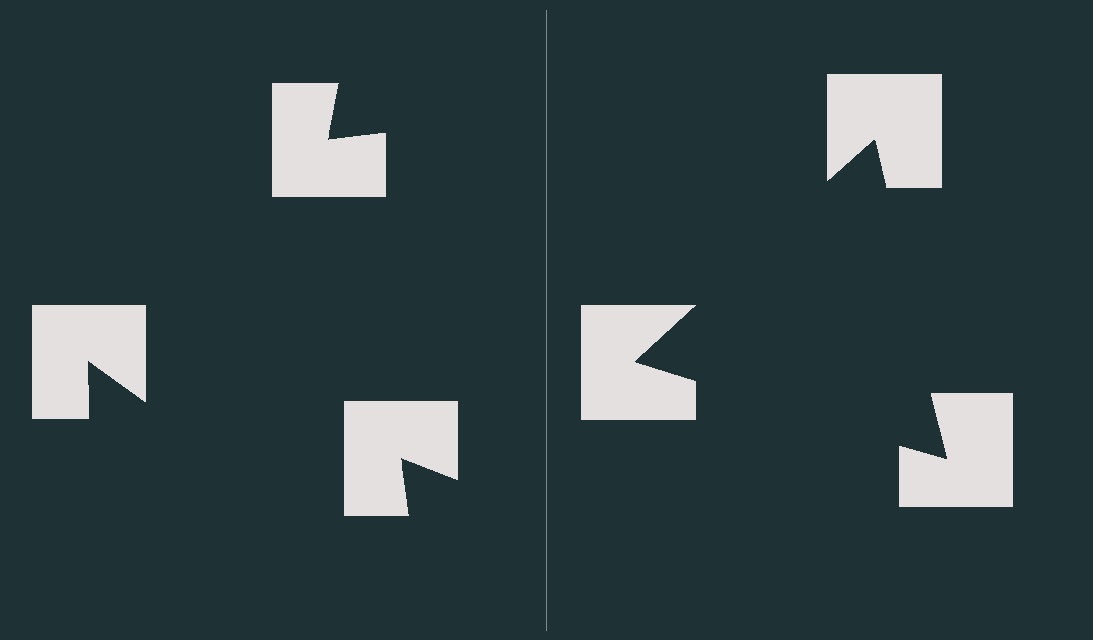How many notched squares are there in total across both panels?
6 — 3 on each side.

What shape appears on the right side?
An illusory triangle.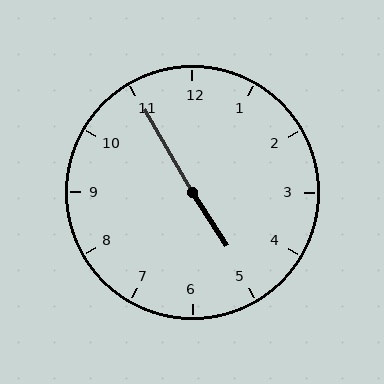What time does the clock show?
4:55.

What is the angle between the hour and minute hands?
Approximately 178 degrees.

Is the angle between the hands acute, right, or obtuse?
It is obtuse.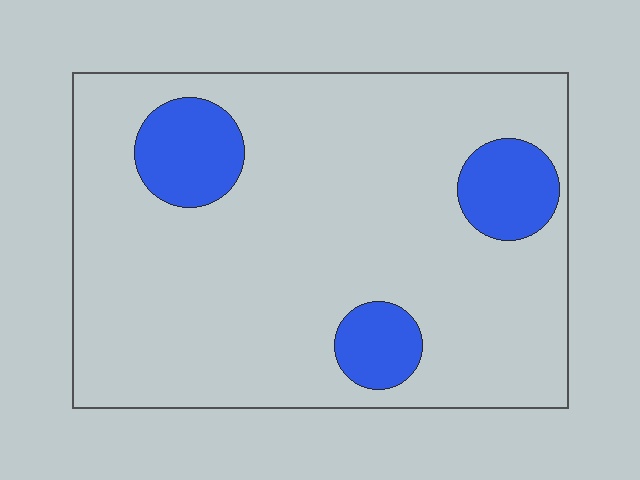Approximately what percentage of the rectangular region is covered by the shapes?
Approximately 15%.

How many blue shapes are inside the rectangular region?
3.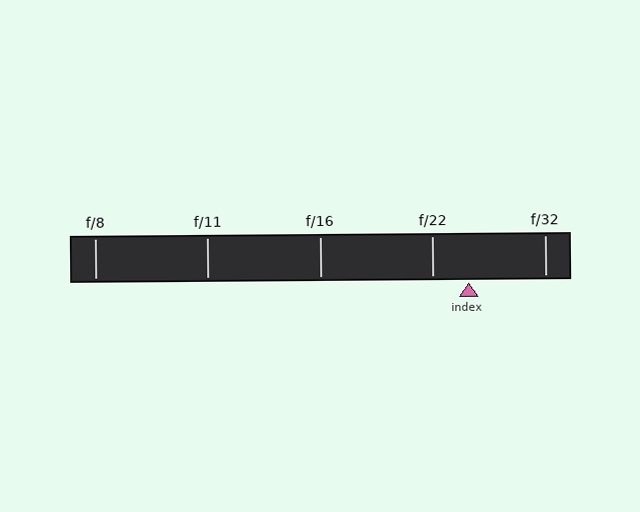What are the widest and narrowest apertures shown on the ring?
The widest aperture shown is f/8 and the narrowest is f/32.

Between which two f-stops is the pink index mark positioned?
The index mark is between f/22 and f/32.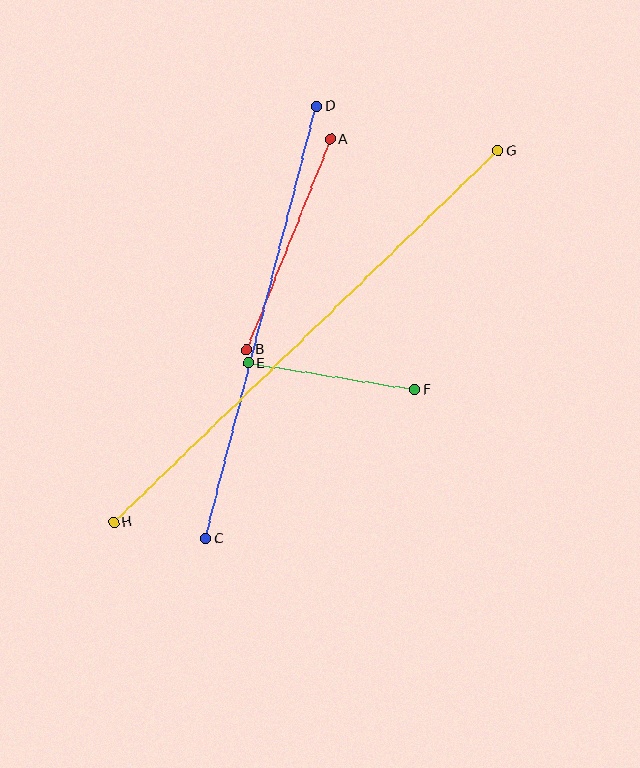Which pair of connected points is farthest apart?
Points G and H are farthest apart.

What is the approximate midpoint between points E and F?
The midpoint is at approximately (332, 376) pixels.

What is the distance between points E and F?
The distance is approximately 168 pixels.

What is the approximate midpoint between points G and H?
The midpoint is at approximately (306, 337) pixels.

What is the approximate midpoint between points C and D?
The midpoint is at approximately (261, 322) pixels.